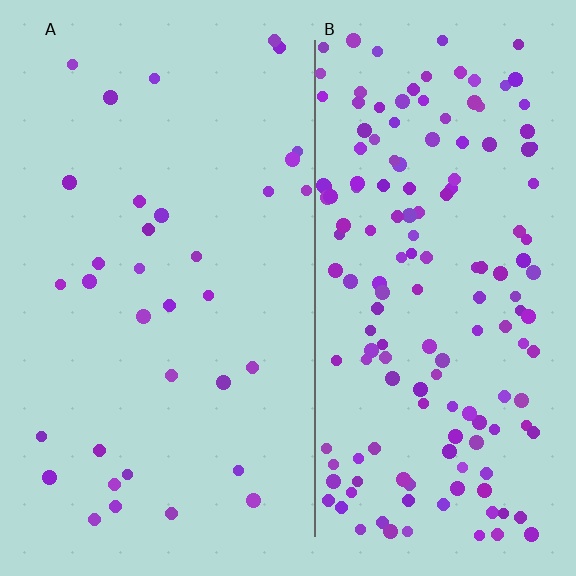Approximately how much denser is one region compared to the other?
Approximately 4.6× — region B over region A.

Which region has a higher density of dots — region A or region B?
B (the right).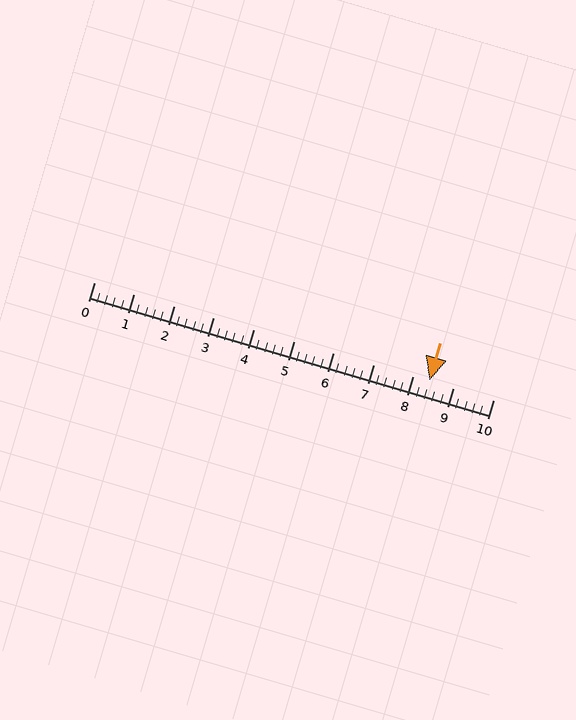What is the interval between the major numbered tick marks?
The major tick marks are spaced 1 units apart.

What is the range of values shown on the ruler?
The ruler shows values from 0 to 10.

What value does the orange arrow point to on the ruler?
The orange arrow points to approximately 8.4.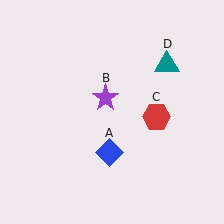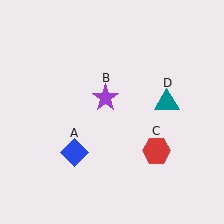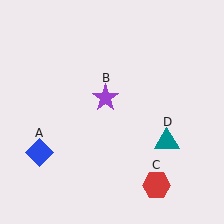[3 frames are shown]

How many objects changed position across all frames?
3 objects changed position: blue diamond (object A), red hexagon (object C), teal triangle (object D).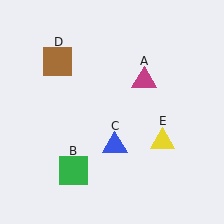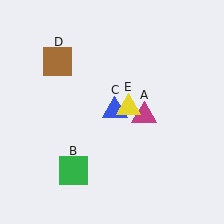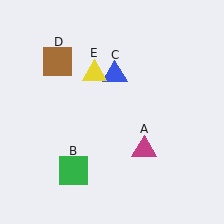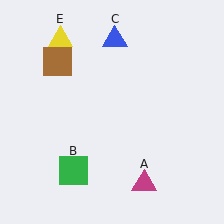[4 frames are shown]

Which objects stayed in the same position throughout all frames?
Green square (object B) and brown square (object D) remained stationary.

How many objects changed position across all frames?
3 objects changed position: magenta triangle (object A), blue triangle (object C), yellow triangle (object E).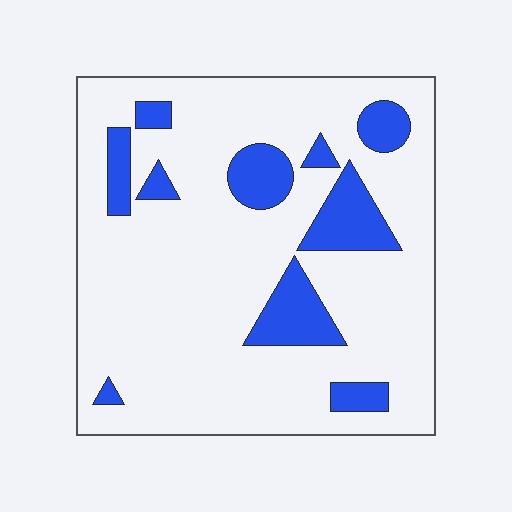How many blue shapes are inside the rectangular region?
10.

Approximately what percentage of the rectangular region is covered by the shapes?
Approximately 20%.